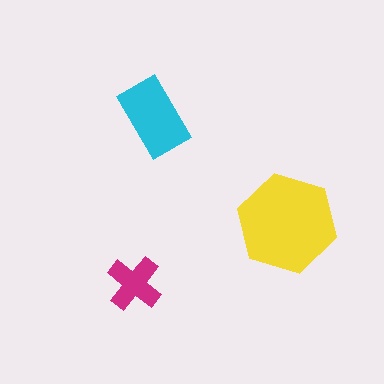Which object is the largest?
The yellow hexagon.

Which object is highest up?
The cyan rectangle is topmost.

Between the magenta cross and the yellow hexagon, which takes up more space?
The yellow hexagon.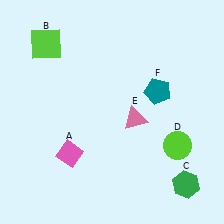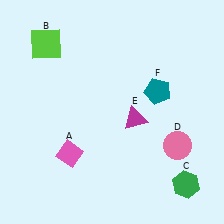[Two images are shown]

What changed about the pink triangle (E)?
In Image 1, E is pink. In Image 2, it changed to magenta.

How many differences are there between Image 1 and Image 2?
There are 2 differences between the two images.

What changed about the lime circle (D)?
In Image 1, D is lime. In Image 2, it changed to pink.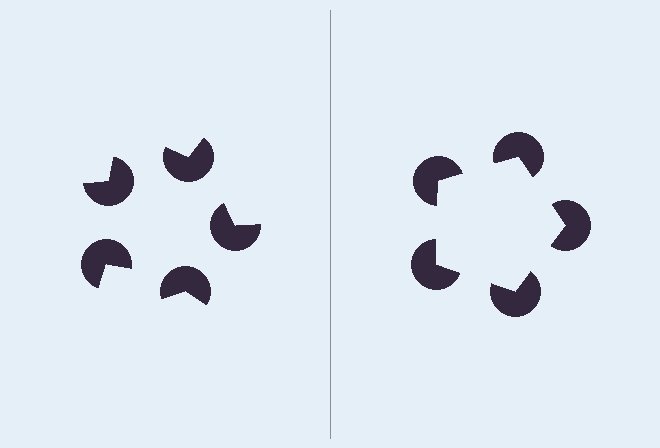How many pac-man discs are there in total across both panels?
10 — 5 on each side.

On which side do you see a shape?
An illusory pentagon appears on the right side. On the left side the wedge cuts are rotated, so no coherent shape forms.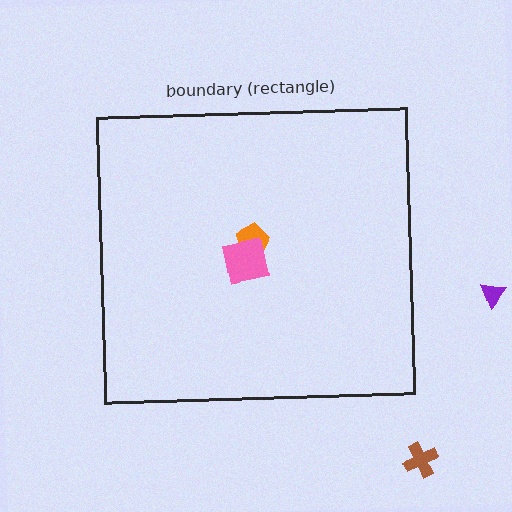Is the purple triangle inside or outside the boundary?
Outside.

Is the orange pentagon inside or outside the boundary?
Inside.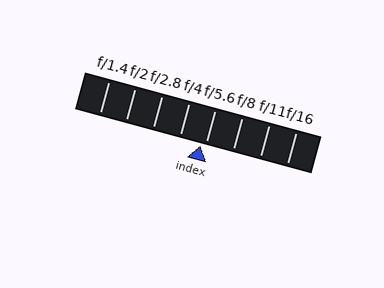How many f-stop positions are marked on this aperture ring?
There are 8 f-stop positions marked.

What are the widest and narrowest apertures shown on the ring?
The widest aperture shown is f/1.4 and the narrowest is f/16.